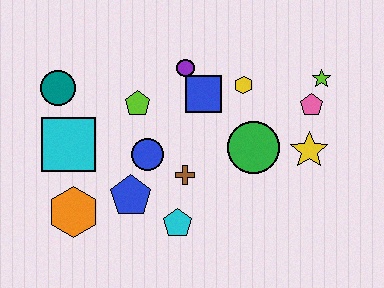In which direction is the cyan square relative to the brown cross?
The cyan square is to the left of the brown cross.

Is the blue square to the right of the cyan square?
Yes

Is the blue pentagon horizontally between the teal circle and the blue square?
Yes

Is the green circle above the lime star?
No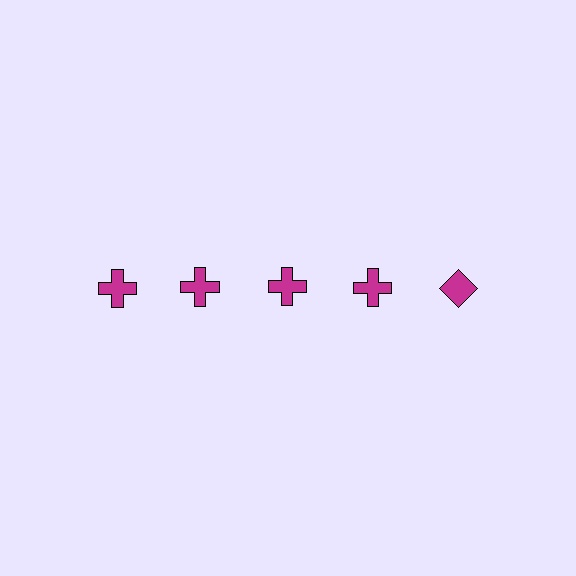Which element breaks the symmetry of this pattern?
The magenta diamond in the top row, rightmost column breaks the symmetry. All other shapes are magenta crosses.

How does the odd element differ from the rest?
It has a different shape: diamond instead of cross.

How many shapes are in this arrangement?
There are 5 shapes arranged in a grid pattern.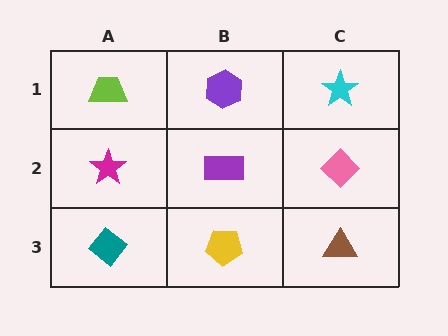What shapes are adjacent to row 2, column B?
A purple hexagon (row 1, column B), a yellow pentagon (row 3, column B), a magenta star (row 2, column A), a pink diamond (row 2, column C).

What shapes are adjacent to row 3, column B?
A purple rectangle (row 2, column B), a teal diamond (row 3, column A), a brown triangle (row 3, column C).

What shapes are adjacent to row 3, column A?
A magenta star (row 2, column A), a yellow pentagon (row 3, column B).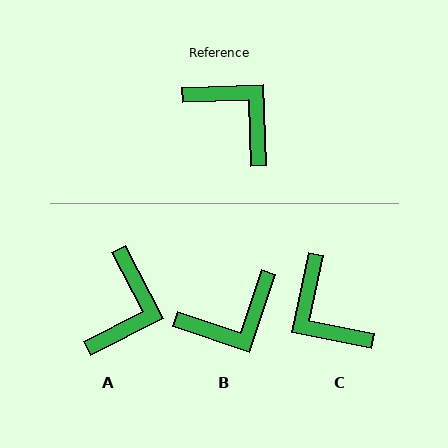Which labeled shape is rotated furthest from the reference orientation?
C, about 166 degrees away.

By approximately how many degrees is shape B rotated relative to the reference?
Approximately 111 degrees clockwise.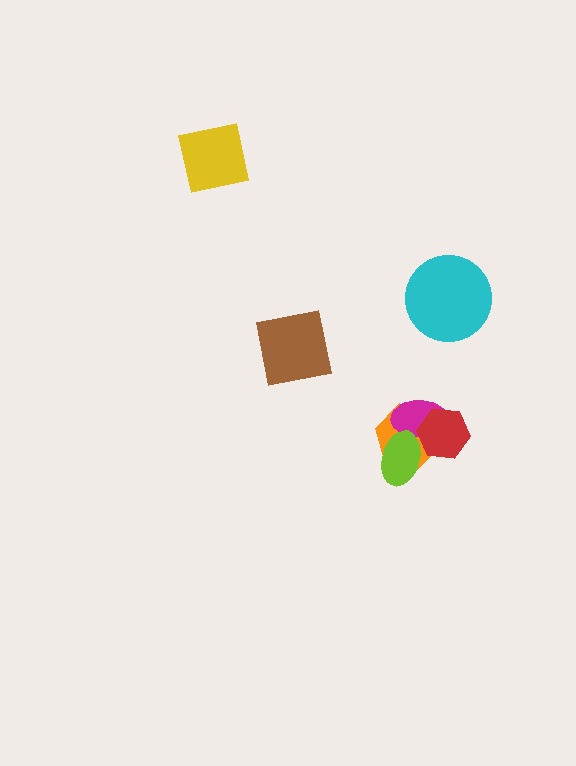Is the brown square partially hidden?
No, no other shape covers it.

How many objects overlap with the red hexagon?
3 objects overlap with the red hexagon.